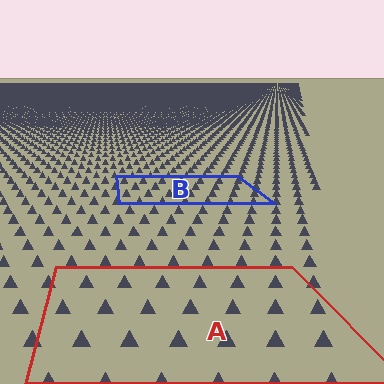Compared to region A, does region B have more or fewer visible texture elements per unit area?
Region B has more texture elements per unit area — they are packed more densely because it is farther away.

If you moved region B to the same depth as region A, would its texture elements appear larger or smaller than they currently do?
They would appear larger. At a closer depth, the same texture elements are projected at a bigger on-screen size.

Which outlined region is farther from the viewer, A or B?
Region B is farther from the viewer — the texture elements inside it appear smaller and more densely packed.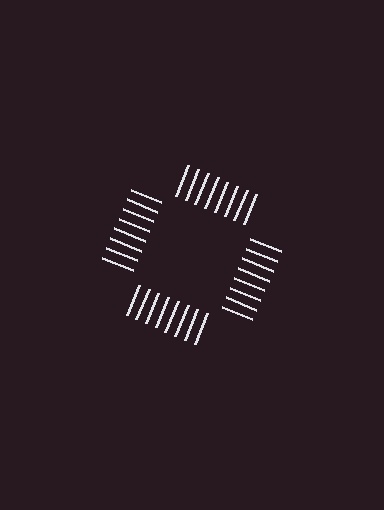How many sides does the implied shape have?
4 sides — the line-ends trace a square.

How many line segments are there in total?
32 — 8 along each of the 4 edges.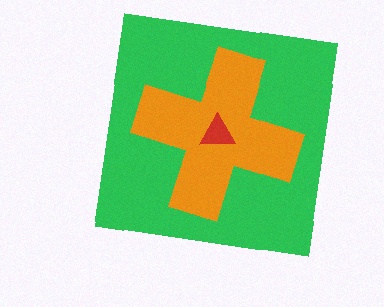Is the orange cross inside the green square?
Yes.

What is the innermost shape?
The red triangle.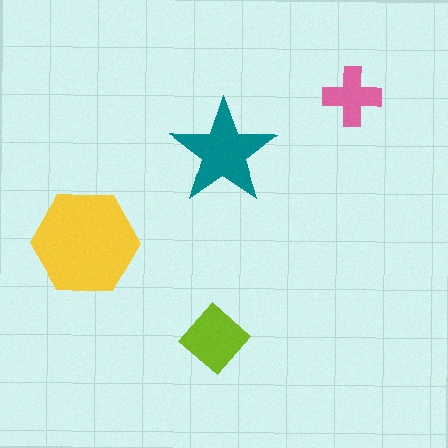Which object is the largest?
The yellow hexagon.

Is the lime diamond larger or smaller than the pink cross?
Larger.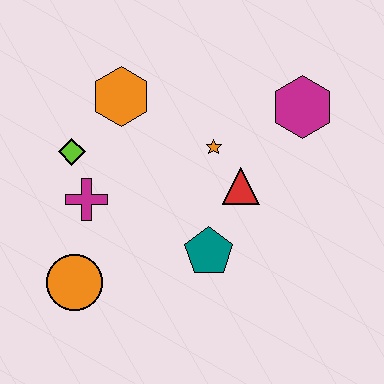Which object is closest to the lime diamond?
The magenta cross is closest to the lime diamond.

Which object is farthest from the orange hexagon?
The orange circle is farthest from the orange hexagon.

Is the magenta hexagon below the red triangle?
No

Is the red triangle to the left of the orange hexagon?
No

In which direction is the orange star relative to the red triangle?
The orange star is above the red triangle.